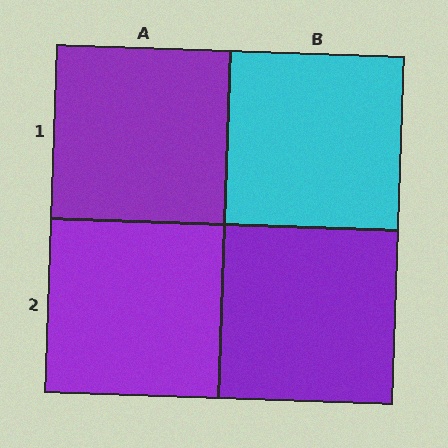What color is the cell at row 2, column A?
Purple.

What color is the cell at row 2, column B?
Purple.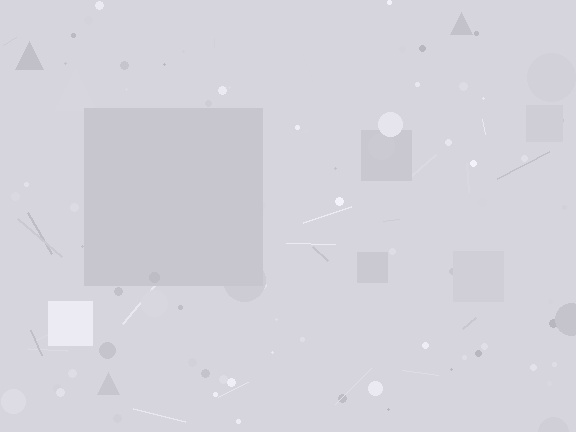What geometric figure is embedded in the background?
A square is embedded in the background.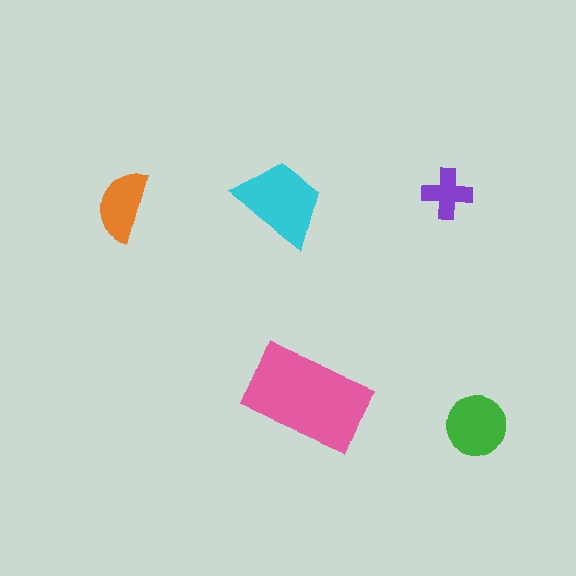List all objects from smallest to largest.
The purple cross, the orange semicircle, the green circle, the cyan trapezoid, the pink rectangle.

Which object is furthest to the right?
The green circle is rightmost.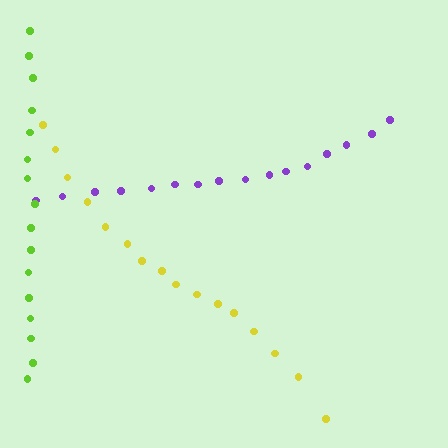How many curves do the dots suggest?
There are 3 distinct paths.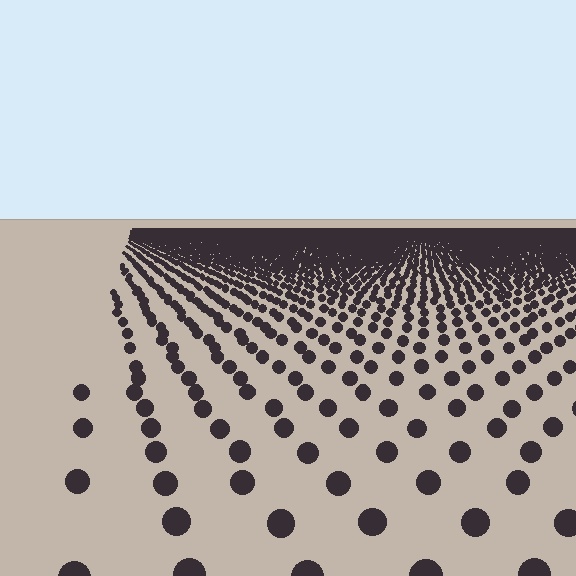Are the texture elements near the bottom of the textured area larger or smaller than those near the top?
Larger. Near the bottom, elements are closer to the viewer and appear at a bigger on-screen size.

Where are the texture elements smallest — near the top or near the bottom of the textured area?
Near the top.